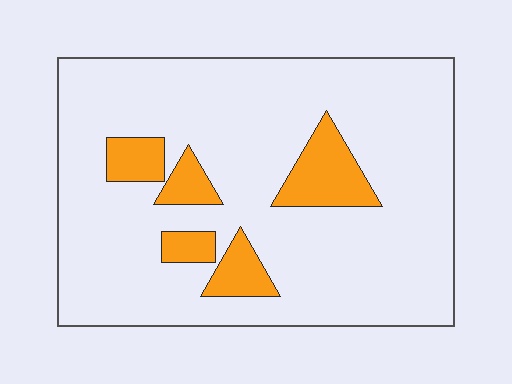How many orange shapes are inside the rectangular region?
5.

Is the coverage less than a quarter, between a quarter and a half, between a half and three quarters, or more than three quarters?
Less than a quarter.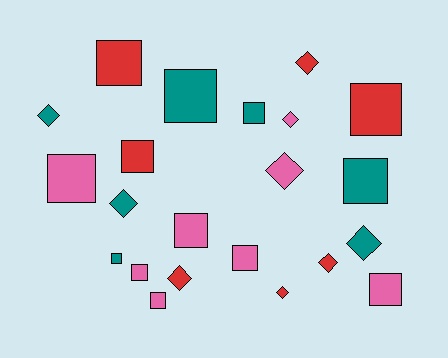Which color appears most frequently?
Pink, with 8 objects.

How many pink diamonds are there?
There are 2 pink diamonds.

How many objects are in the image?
There are 22 objects.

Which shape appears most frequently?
Square, with 13 objects.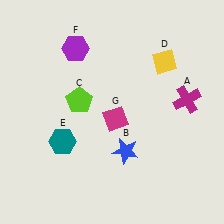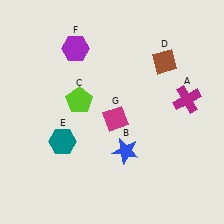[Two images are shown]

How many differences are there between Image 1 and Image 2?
There is 1 difference between the two images.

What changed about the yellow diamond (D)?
In Image 1, D is yellow. In Image 2, it changed to brown.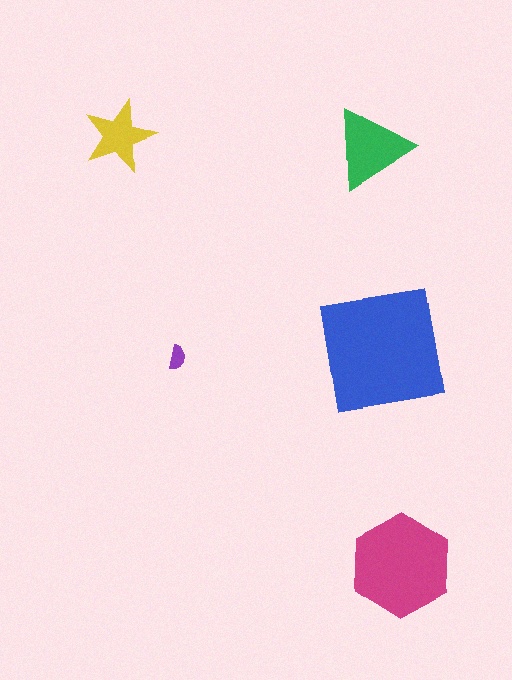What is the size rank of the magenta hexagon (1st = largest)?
2nd.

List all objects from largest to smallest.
The blue square, the magenta hexagon, the green triangle, the yellow star, the purple semicircle.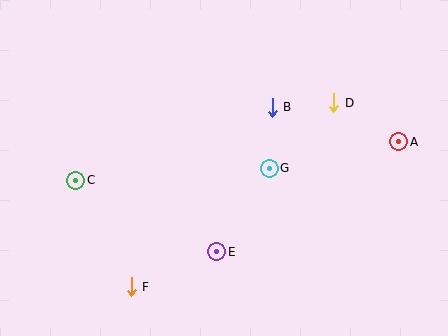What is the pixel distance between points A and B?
The distance between A and B is 131 pixels.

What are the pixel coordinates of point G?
Point G is at (269, 168).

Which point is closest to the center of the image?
Point G at (269, 168) is closest to the center.